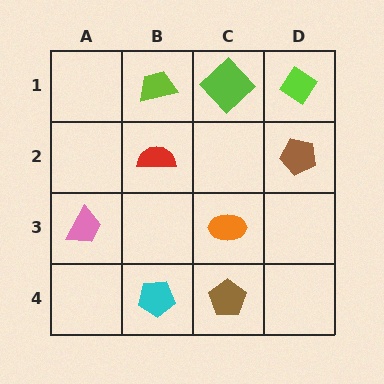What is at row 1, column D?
A lime diamond.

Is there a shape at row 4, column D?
No, that cell is empty.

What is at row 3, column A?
A pink trapezoid.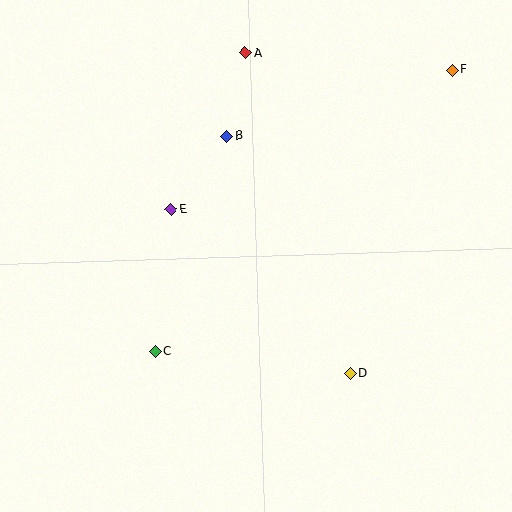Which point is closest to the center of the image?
Point E at (171, 209) is closest to the center.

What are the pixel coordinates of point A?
Point A is at (245, 53).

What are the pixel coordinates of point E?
Point E is at (171, 209).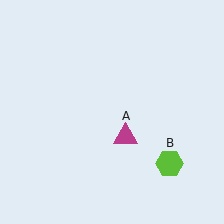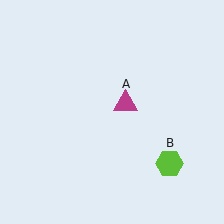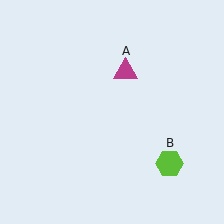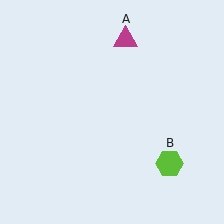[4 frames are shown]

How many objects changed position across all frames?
1 object changed position: magenta triangle (object A).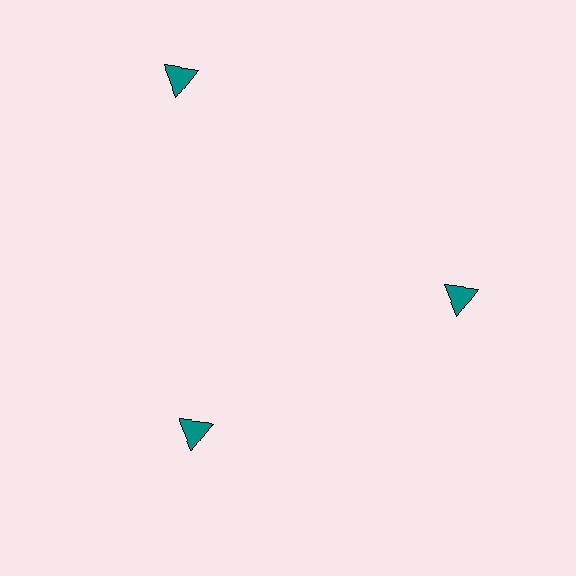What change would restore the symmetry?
The symmetry would be restored by moving it inward, back onto the ring so that all 3 triangles sit at equal angles and equal distance from the center.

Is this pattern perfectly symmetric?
No. The 3 teal triangles are arranged in a ring, but one element near the 11 o'clock position is pushed outward from the center, breaking the 3-fold rotational symmetry.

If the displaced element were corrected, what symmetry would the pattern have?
It would have 3-fold rotational symmetry — the pattern would map onto itself every 120 degrees.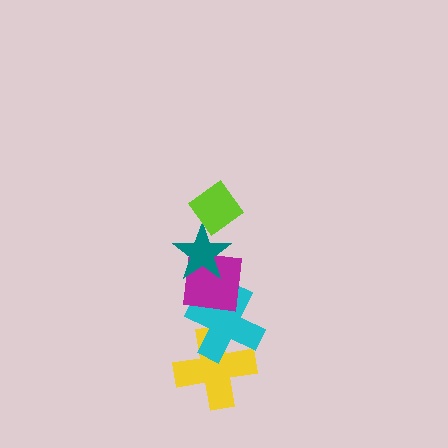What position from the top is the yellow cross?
The yellow cross is 5th from the top.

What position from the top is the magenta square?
The magenta square is 3rd from the top.